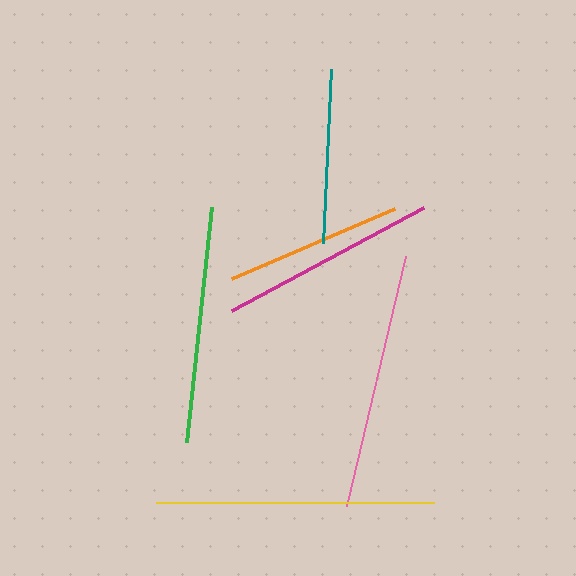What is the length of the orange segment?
The orange segment is approximately 177 pixels long.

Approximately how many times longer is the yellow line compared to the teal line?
The yellow line is approximately 1.6 times the length of the teal line.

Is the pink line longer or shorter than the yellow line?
The yellow line is longer than the pink line.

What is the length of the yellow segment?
The yellow segment is approximately 278 pixels long.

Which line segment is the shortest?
The teal line is the shortest at approximately 175 pixels.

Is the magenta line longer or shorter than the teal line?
The magenta line is longer than the teal line.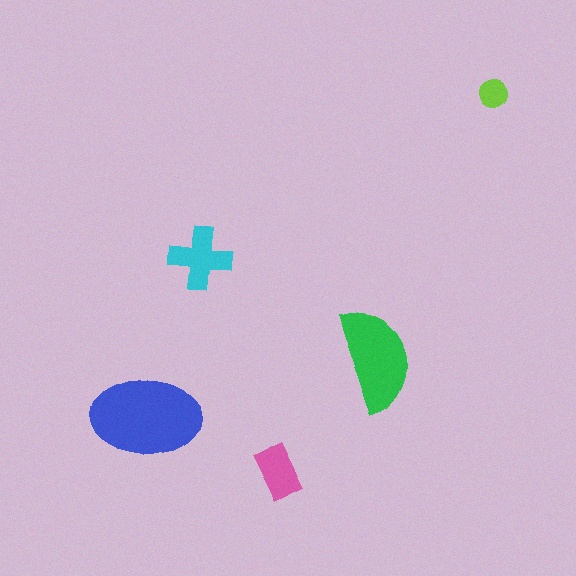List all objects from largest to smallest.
The blue ellipse, the green semicircle, the cyan cross, the pink rectangle, the lime circle.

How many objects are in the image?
There are 5 objects in the image.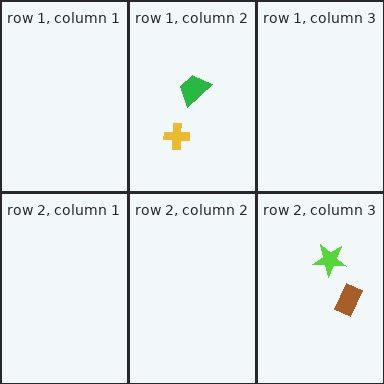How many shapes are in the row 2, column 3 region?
2.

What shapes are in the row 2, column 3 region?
The lime star, the brown rectangle.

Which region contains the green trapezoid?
The row 1, column 2 region.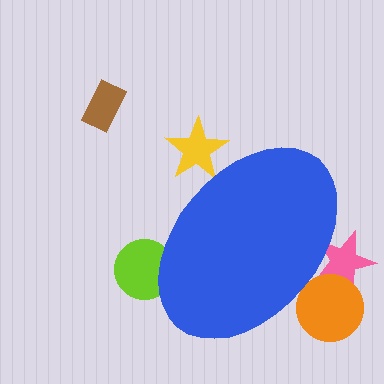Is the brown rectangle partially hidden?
No, the brown rectangle is fully visible.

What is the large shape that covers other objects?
A blue ellipse.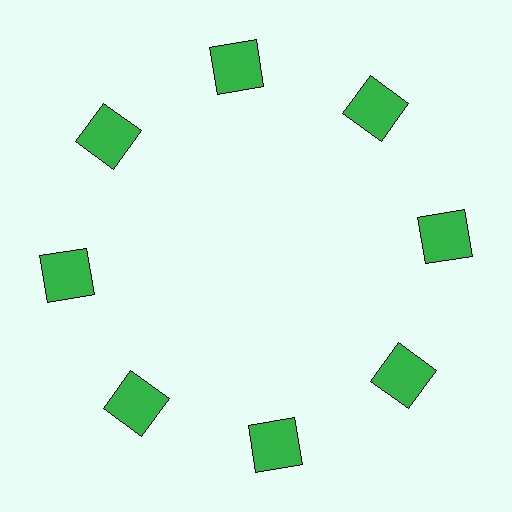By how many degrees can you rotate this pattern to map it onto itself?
The pattern maps onto itself every 45 degrees of rotation.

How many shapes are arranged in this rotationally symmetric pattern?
There are 8 shapes, arranged in 8 groups of 1.